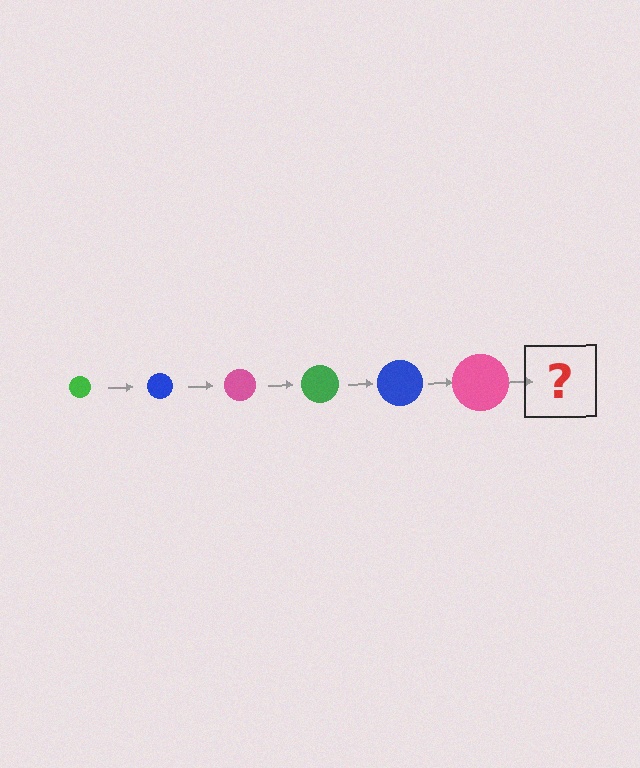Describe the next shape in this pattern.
It should be a green circle, larger than the previous one.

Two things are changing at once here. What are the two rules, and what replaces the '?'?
The two rules are that the circle grows larger each step and the color cycles through green, blue, and pink. The '?' should be a green circle, larger than the previous one.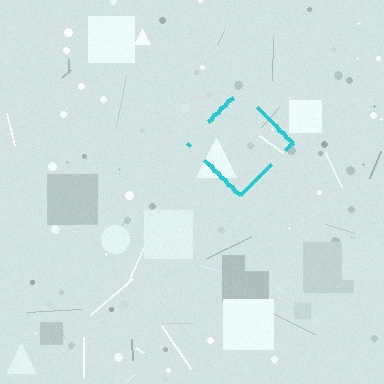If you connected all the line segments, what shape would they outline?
They would outline a diamond.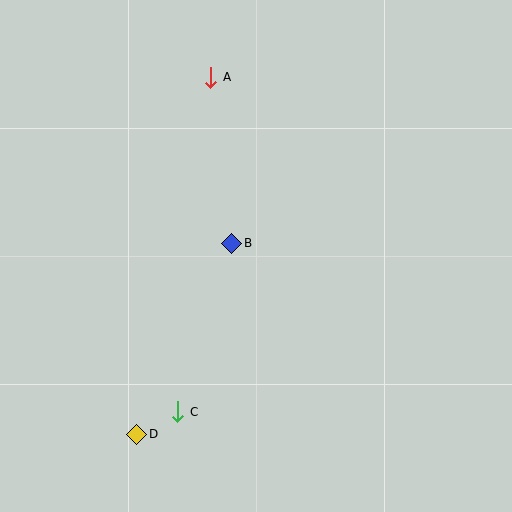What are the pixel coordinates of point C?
Point C is at (178, 412).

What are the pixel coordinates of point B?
Point B is at (232, 243).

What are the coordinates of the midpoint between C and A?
The midpoint between C and A is at (194, 245).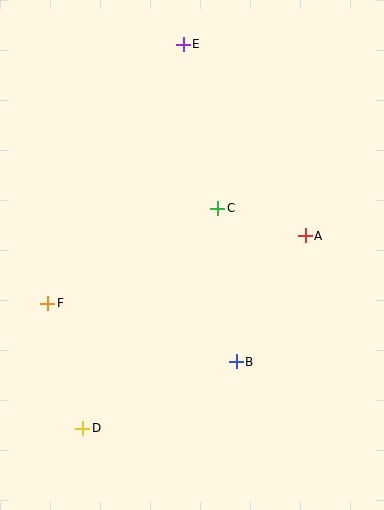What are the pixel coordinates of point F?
Point F is at (48, 303).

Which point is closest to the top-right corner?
Point E is closest to the top-right corner.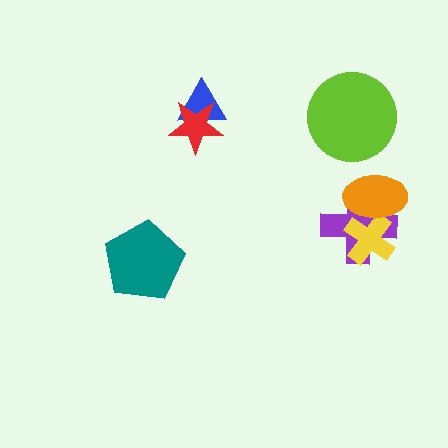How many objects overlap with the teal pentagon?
0 objects overlap with the teal pentagon.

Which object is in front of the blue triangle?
The red star is in front of the blue triangle.